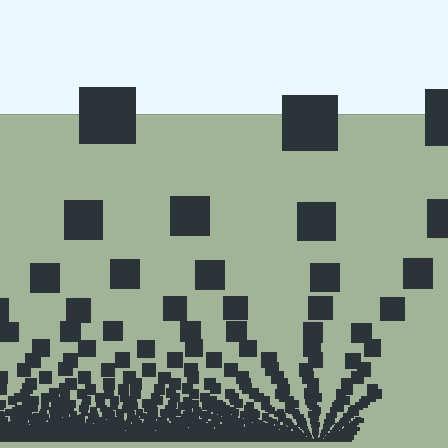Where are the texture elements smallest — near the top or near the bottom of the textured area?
Near the bottom.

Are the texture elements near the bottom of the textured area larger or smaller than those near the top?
Smaller. The gradient is inverted — elements near the bottom are smaller and denser.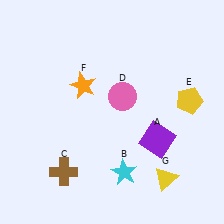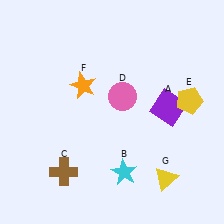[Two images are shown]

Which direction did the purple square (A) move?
The purple square (A) moved up.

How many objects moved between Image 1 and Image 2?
1 object moved between the two images.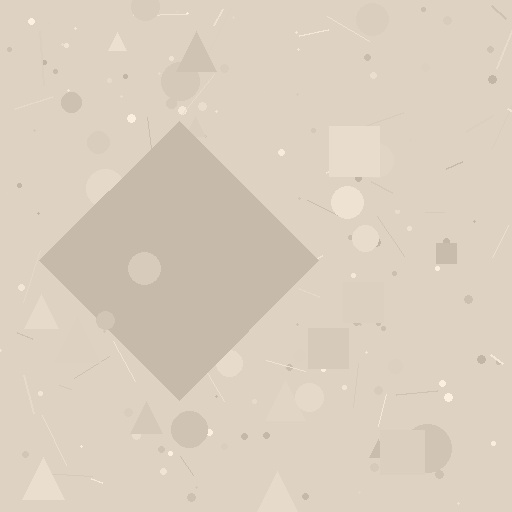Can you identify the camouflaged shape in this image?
The camouflaged shape is a diamond.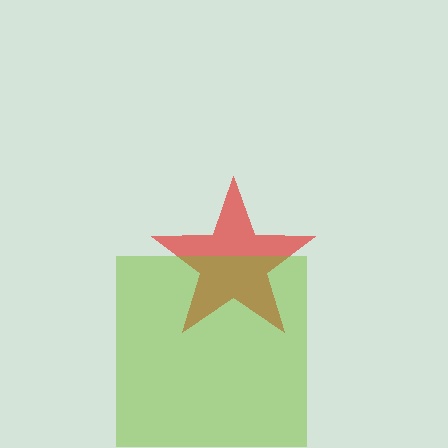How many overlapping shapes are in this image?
There are 2 overlapping shapes in the image.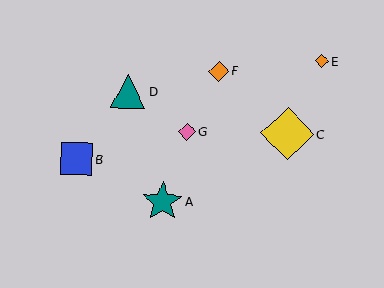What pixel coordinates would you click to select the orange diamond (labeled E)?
Click at (322, 61) to select the orange diamond E.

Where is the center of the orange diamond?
The center of the orange diamond is at (322, 61).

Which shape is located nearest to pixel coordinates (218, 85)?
The orange diamond (labeled F) at (219, 71) is nearest to that location.